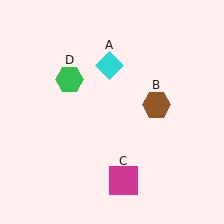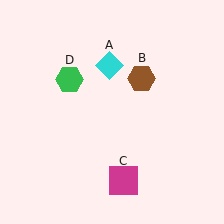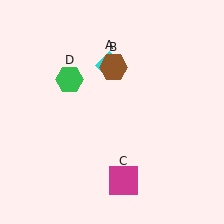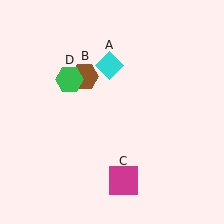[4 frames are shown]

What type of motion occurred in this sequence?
The brown hexagon (object B) rotated counterclockwise around the center of the scene.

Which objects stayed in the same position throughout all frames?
Cyan diamond (object A) and magenta square (object C) and green hexagon (object D) remained stationary.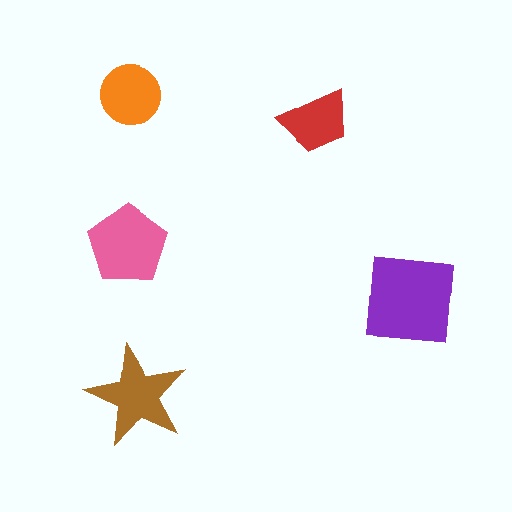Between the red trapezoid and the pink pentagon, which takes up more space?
The pink pentagon.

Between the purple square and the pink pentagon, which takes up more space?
The purple square.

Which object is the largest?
The purple square.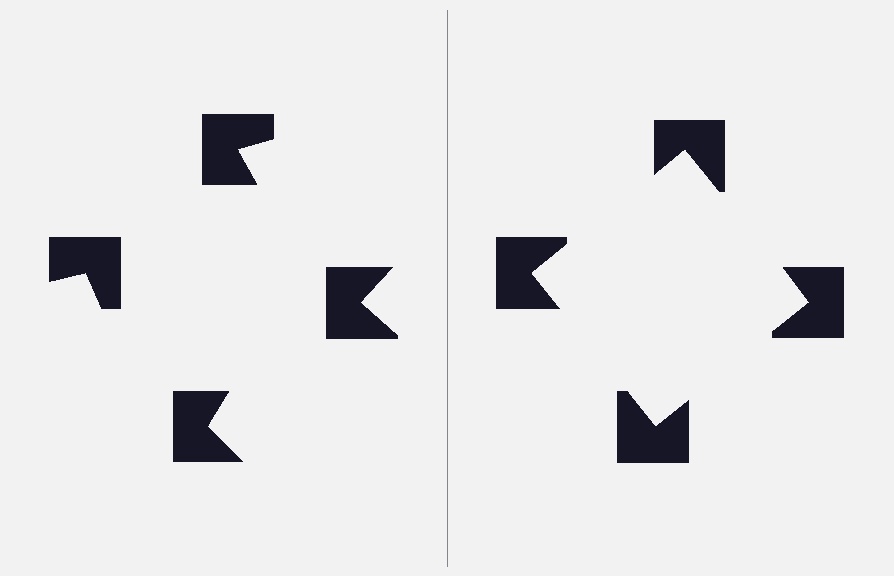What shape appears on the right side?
An illusory square.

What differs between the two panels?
The notched squares are positioned identically on both sides; only the wedge orientations differ. On the right they align to a square; on the left they are misaligned.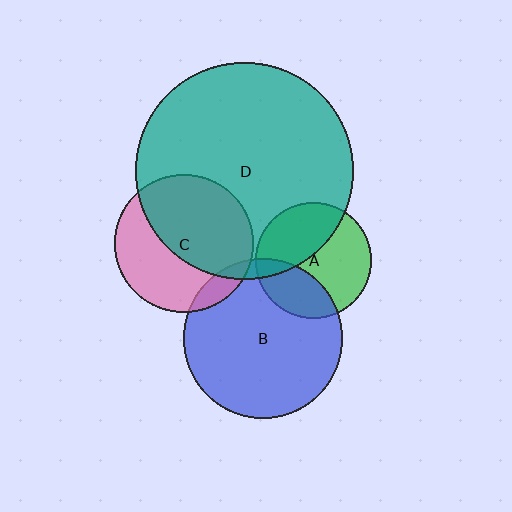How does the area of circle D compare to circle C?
Approximately 2.5 times.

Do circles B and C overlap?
Yes.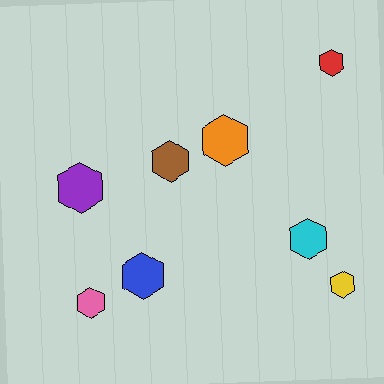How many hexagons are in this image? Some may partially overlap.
There are 8 hexagons.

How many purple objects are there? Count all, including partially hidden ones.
There is 1 purple object.